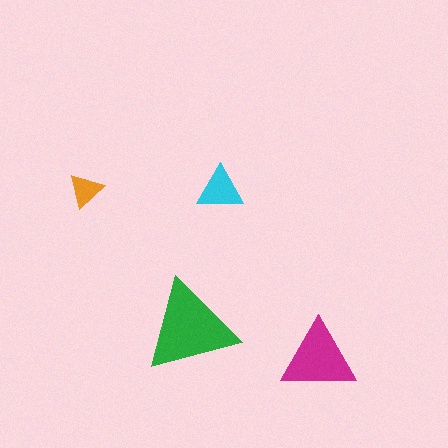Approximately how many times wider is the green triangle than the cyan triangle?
About 2 times wider.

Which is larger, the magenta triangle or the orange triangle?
The magenta one.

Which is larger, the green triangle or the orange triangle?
The green one.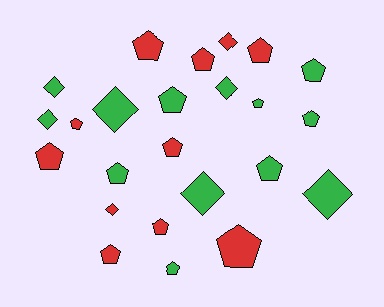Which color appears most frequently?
Green, with 13 objects.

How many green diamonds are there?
There are 6 green diamonds.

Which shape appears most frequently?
Pentagon, with 16 objects.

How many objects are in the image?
There are 24 objects.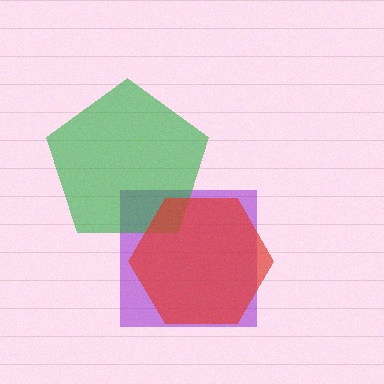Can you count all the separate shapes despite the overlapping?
Yes, there are 3 separate shapes.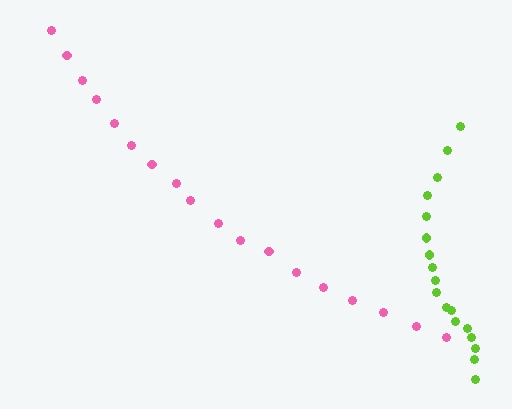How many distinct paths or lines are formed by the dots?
There are 2 distinct paths.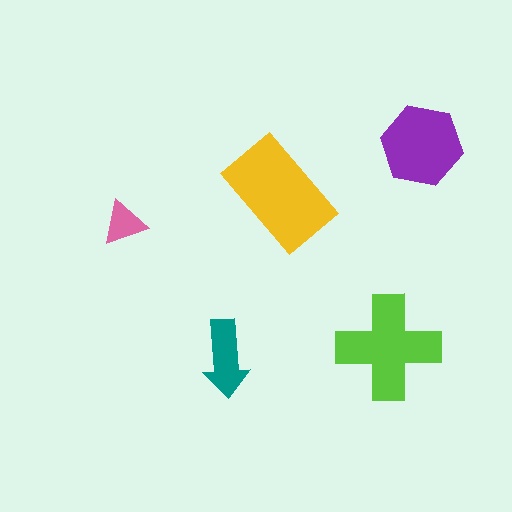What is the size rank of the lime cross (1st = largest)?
2nd.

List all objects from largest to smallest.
The yellow rectangle, the lime cross, the purple hexagon, the teal arrow, the pink triangle.